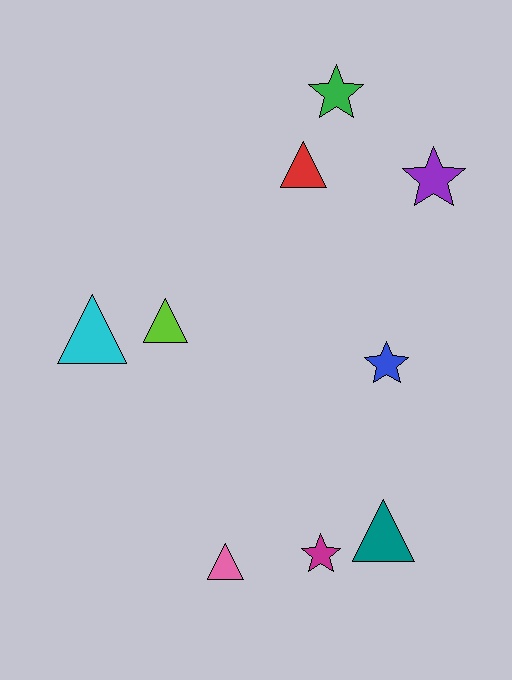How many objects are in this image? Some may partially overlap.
There are 9 objects.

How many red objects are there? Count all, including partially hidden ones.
There is 1 red object.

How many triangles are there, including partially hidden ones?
There are 5 triangles.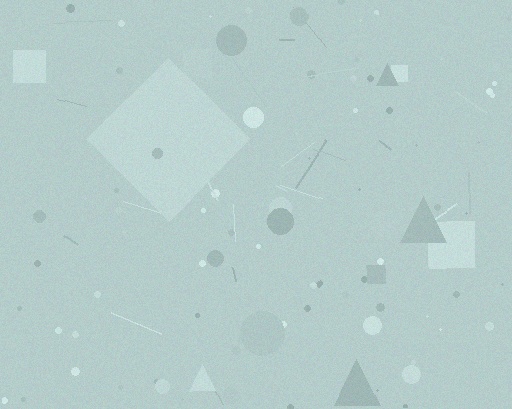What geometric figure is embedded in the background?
A diamond is embedded in the background.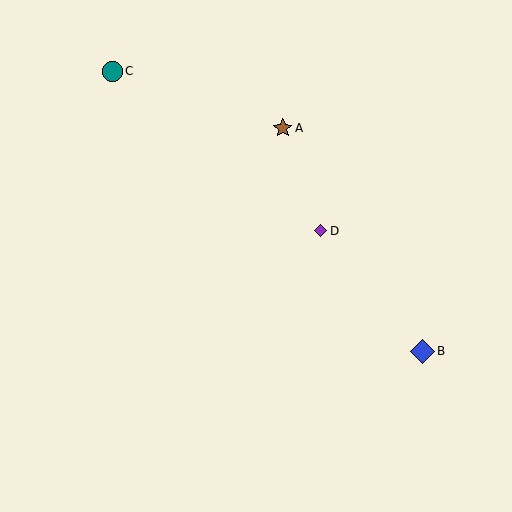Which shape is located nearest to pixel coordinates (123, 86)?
The teal circle (labeled C) at (112, 71) is nearest to that location.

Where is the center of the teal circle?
The center of the teal circle is at (112, 71).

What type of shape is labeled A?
Shape A is a brown star.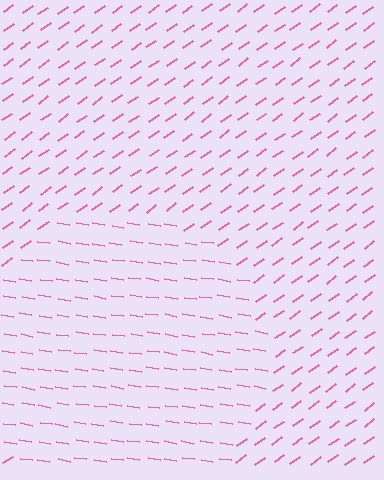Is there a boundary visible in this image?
Yes, there is a texture boundary formed by a change in line orientation.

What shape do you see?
I see a circle.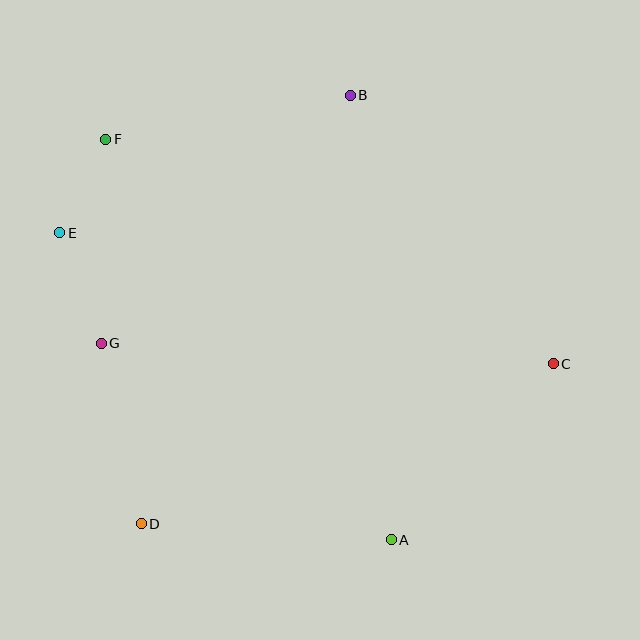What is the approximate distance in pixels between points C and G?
The distance between C and G is approximately 452 pixels.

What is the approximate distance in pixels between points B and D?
The distance between B and D is approximately 477 pixels.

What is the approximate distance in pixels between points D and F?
The distance between D and F is approximately 386 pixels.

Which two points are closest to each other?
Points E and F are closest to each other.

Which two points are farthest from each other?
Points C and E are farthest from each other.